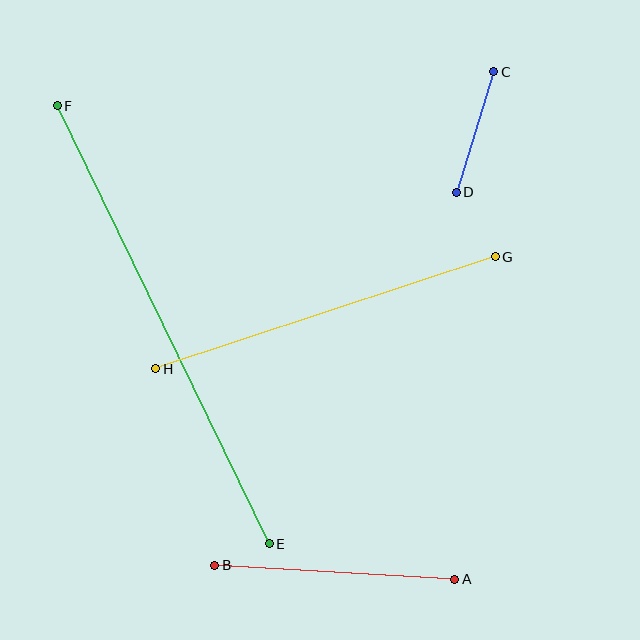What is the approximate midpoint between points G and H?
The midpoint is at approximately (326, 313) pixels.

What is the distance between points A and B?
The distance is approximately 240 pixels.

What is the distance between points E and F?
The distance is approximately 487 pixels.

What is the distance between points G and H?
The distance is approximately 358 pixels.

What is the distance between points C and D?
The distance is approximately 126 pixels.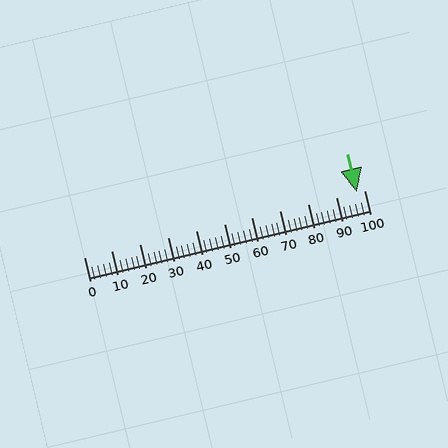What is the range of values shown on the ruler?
The ruler shows values from 0 to 100.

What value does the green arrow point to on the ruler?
The green arrow points to approximately 98.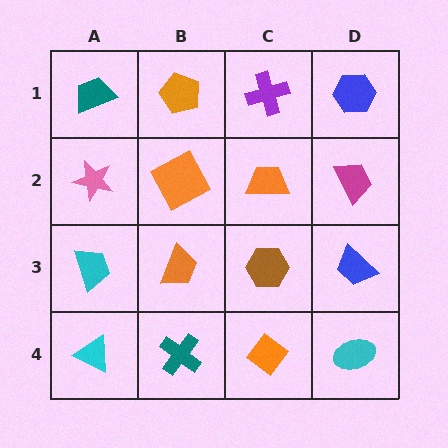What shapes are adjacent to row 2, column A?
A teal trapezoid (row 1, column A), a cyan trapezoid (row 3, column A), an orange square (row 2, column B).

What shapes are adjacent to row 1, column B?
An orange square (row 2, column B), a teal trapezoid (row 1, column A), a purple cross (row 1, column C).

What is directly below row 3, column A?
A cyan triangle.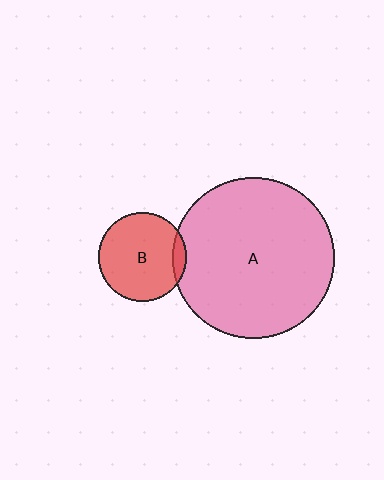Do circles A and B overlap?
Yes.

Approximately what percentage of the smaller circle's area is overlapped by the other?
Approximately 10%.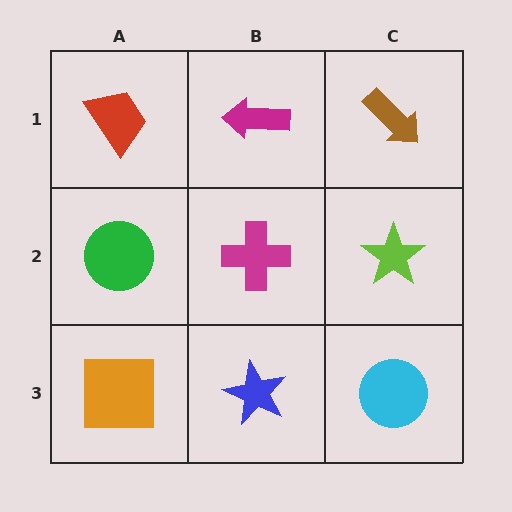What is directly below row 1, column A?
A green circle.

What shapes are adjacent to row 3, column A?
A green circle (row 2, column A), a blue star (row 3, column B).